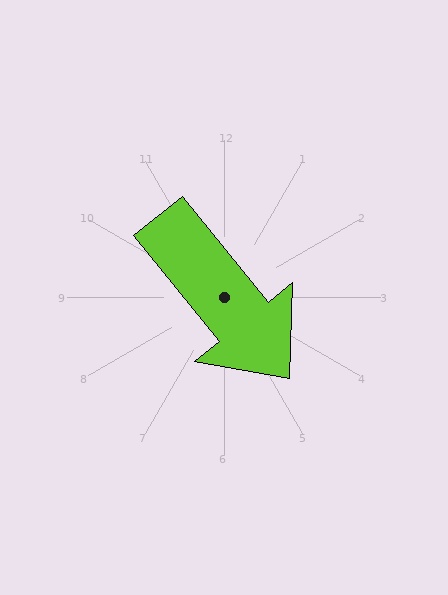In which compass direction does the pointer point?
Southeast.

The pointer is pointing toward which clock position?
Roughly 5 o'clock.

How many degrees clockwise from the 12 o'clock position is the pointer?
Approximately 141 degrees.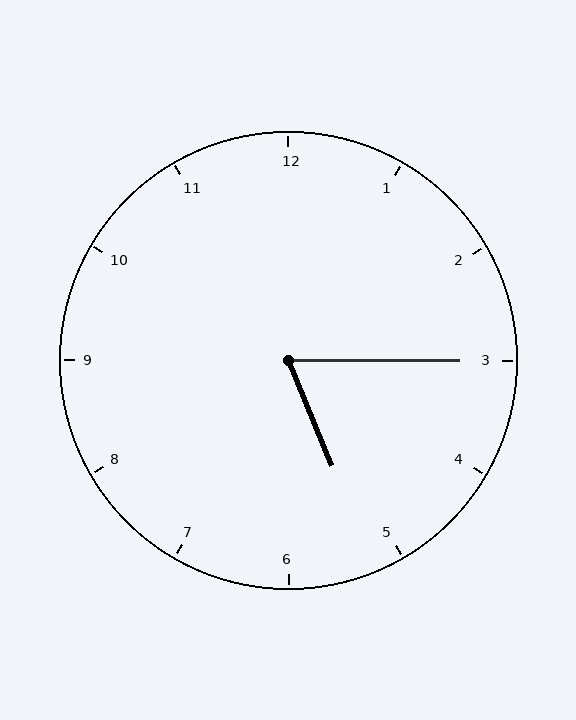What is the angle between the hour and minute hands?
Approximately 68 degrees.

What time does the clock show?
5:15.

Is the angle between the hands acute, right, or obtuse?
It is acute.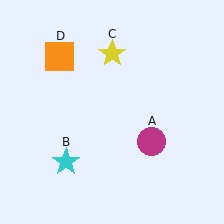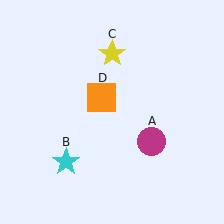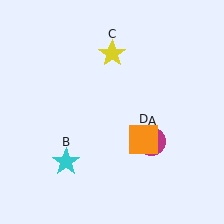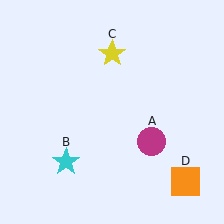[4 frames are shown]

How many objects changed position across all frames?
1 object changed position: orange square (object D).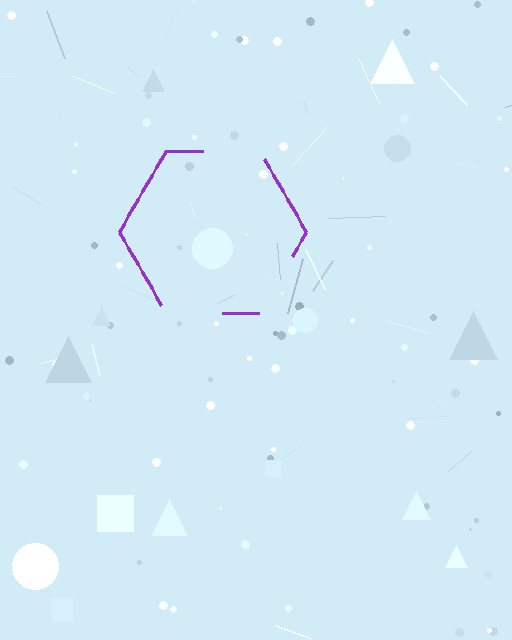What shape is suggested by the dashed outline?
The dashed outline suggests a hexagon.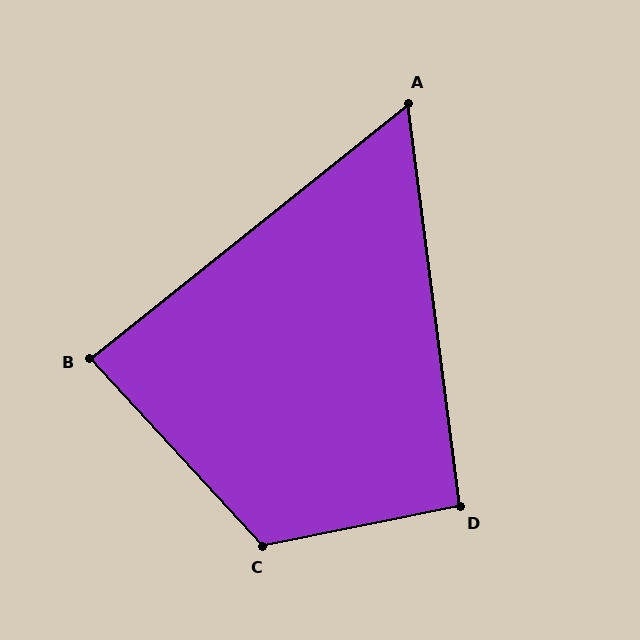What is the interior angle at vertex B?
Approximately 86 degrees (approximately right).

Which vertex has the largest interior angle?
C, at approximately 121 degrees.